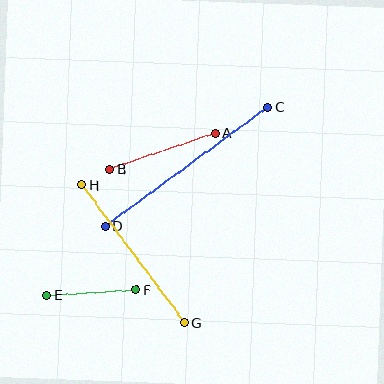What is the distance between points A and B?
The distance is approximately 112 pixels.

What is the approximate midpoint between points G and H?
The midpoint is at approximately (133, 254) pixels.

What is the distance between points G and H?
The distance is approximately 172 pixels.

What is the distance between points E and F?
The distance is approximately 89 pixels.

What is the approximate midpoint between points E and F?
The midpoint is at approximately (92, 292) pixels.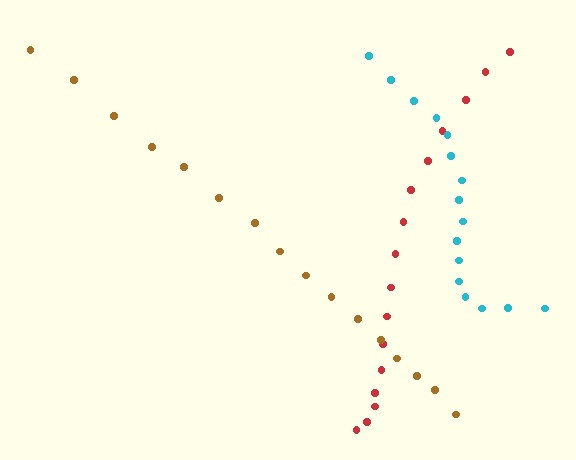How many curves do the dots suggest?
There are 3 distinct paths.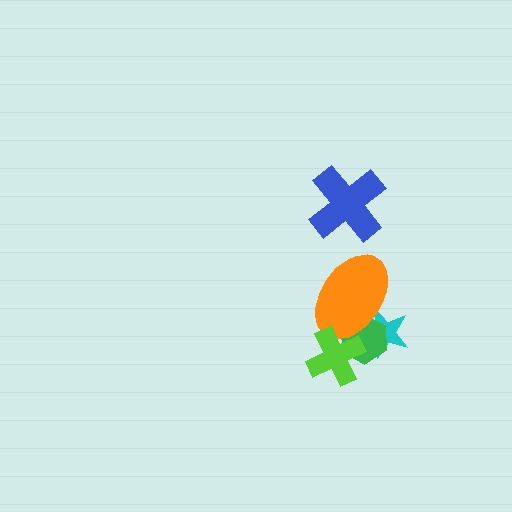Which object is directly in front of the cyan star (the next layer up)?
The green hexagon is directly in front of the cyan star.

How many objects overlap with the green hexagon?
3 objects overlap with the green hexagon.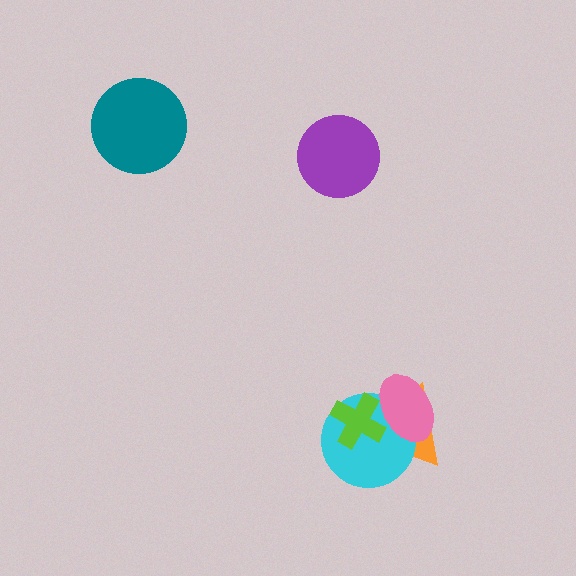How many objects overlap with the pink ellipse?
3 objects overlap with the pink ellipse.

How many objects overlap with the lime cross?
3 objects overlap with the lime cross.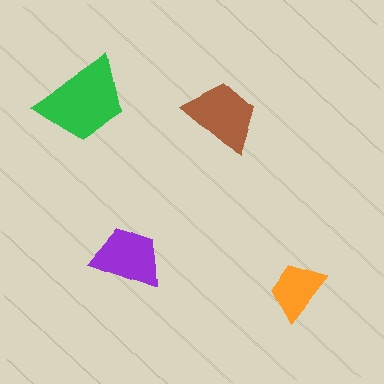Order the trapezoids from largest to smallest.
the green one, the brown one, the purple one, the orange one.